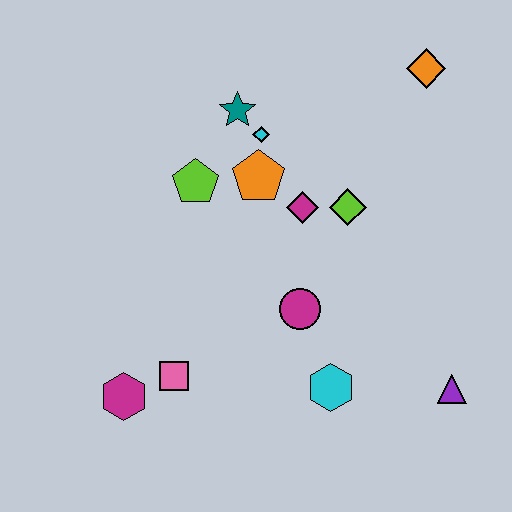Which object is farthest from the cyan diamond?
The purple triangle is farthest from the cyan diamond.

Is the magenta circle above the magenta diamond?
No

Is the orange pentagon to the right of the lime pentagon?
Yes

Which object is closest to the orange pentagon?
The cyan diamond is closest to the orange pentagon.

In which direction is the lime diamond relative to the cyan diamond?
The lime diamond is to the right of the cyan diamond.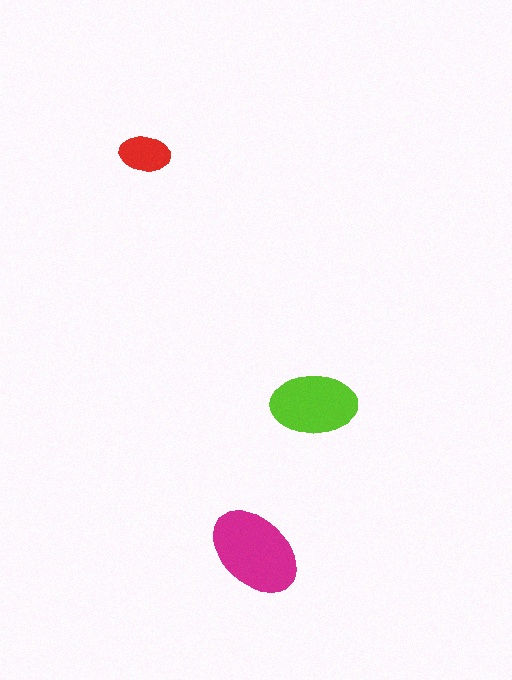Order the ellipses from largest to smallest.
the magenta one, the lime one, the red one.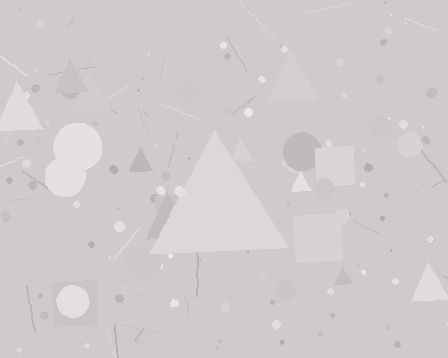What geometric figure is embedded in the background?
A triangle is embedded in the background.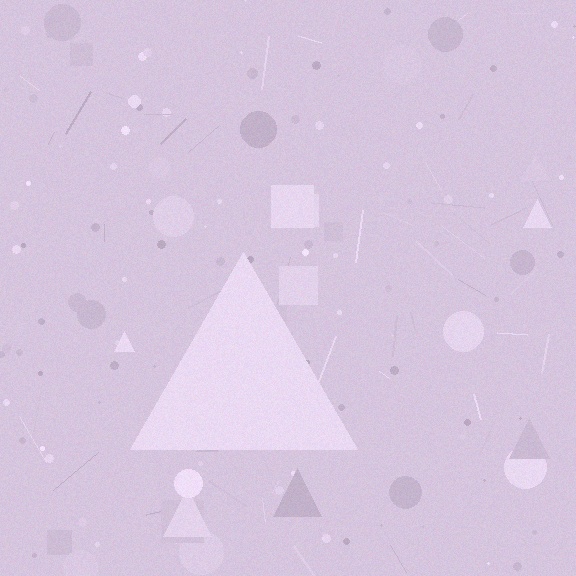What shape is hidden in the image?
A triangle is hidden in the image.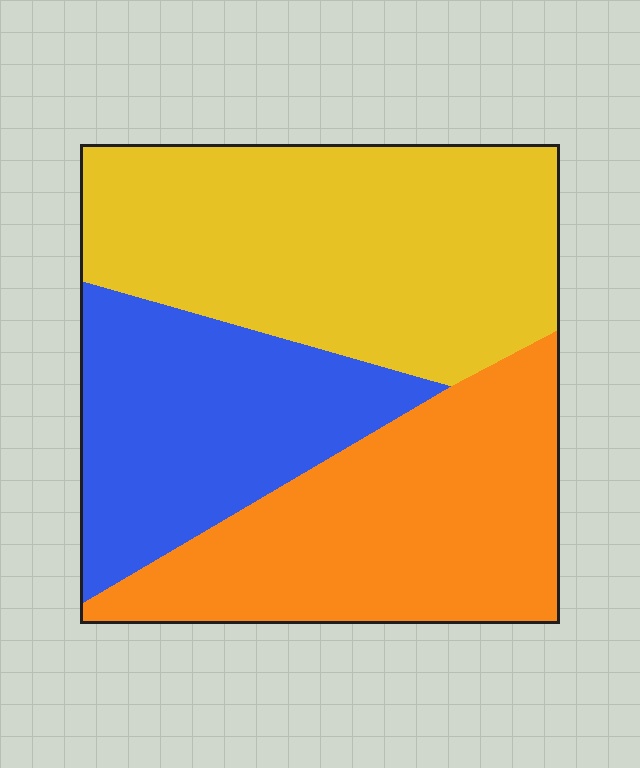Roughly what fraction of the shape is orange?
Orange covers around 35% of the shape.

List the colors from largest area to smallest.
From largest to smallest: yellow, orange, blue.